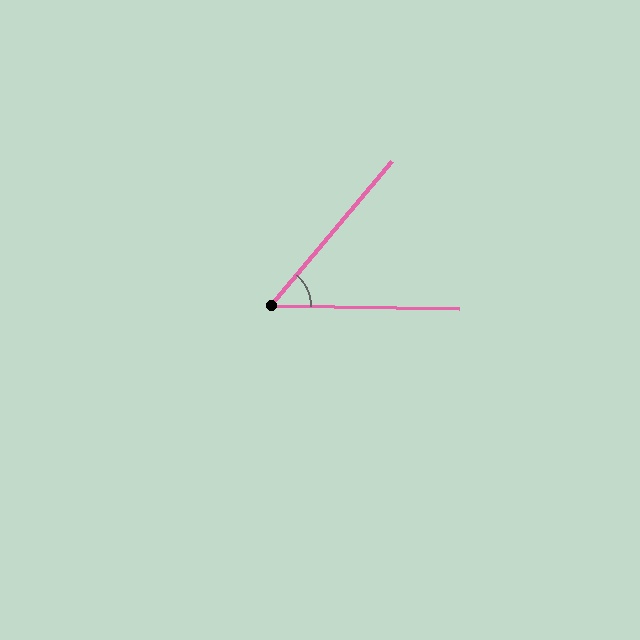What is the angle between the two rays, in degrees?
Approximately 51 degrees.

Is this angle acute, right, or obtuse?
It is acute.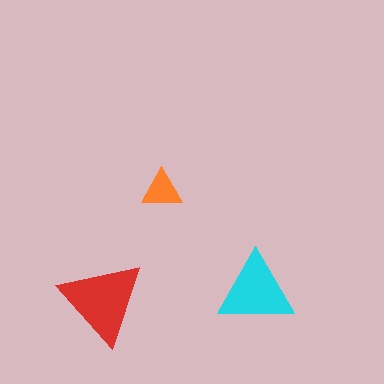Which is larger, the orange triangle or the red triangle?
The red one.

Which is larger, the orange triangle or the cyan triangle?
The cyan one.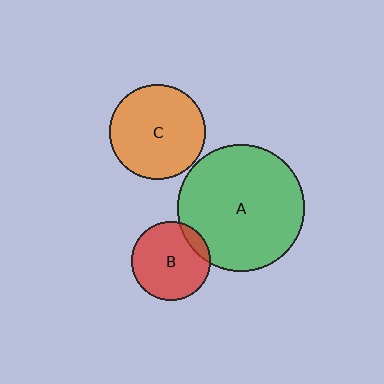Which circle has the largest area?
Circle A (green).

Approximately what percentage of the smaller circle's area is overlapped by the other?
Approximately 10%.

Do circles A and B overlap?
Yes.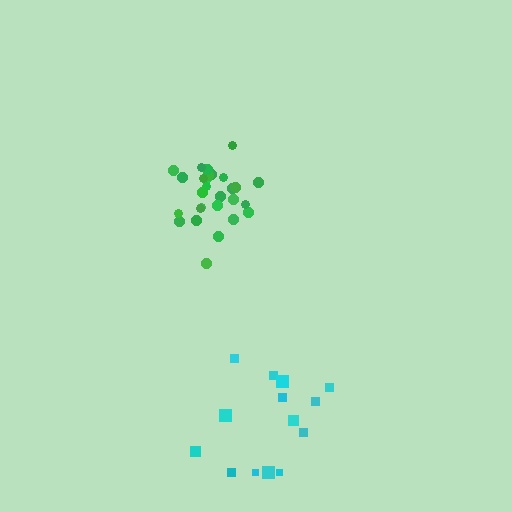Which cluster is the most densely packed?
Green.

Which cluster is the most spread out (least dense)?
Cyan.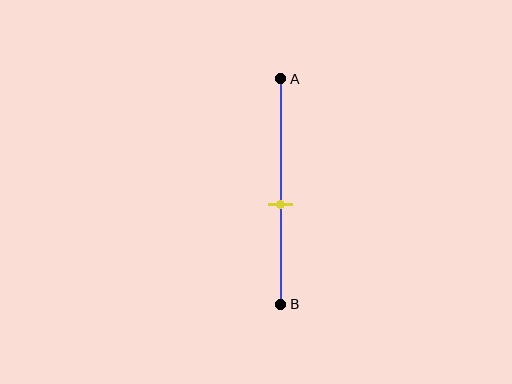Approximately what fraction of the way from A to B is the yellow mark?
The yellow mark is approximately 55% of the way from A to B.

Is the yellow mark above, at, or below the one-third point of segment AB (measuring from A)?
The yellow mark is below the one-third point of segment AB.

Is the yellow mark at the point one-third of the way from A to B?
No, the mark is at about 55% from A, not at the 33% one-third point.